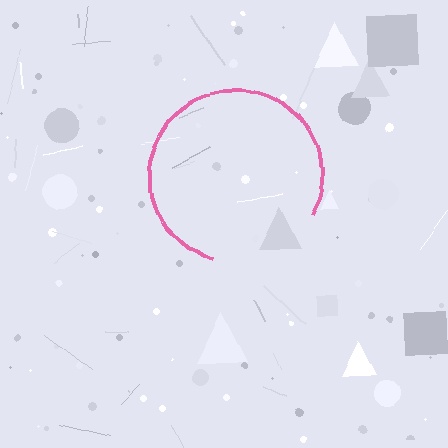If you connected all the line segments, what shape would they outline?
They would outline a circle.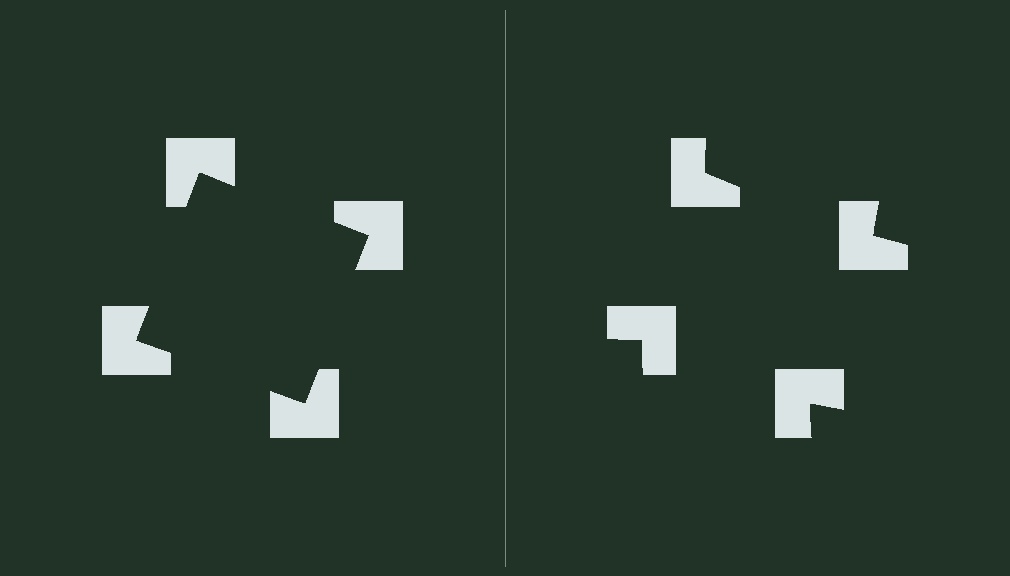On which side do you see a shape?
An illusory square appears on the left side. On the right side the wedge cuts are rotated, so no coherent shape forms.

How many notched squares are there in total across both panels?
8 — 4 on each side.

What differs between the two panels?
The notched squares are positioned identically on both sides; only the wedge orientations differ. On the left they align to a square; on the right they are misaligned.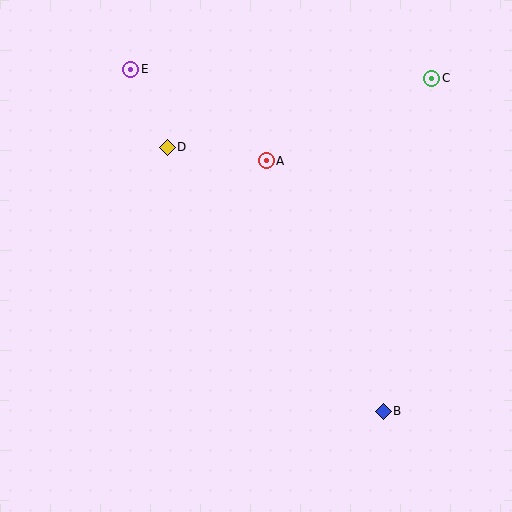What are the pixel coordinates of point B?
Point B is at (383, 411).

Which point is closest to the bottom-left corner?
Point B is closest to the bottom-left corner.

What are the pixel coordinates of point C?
Point C is at (432, 78).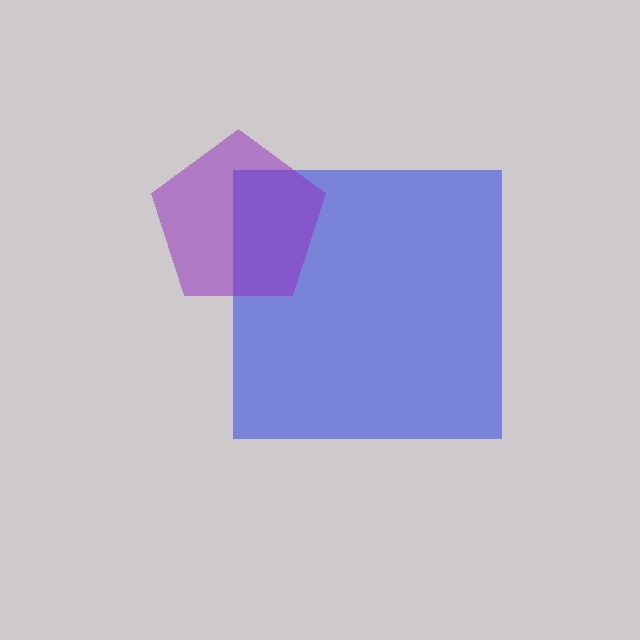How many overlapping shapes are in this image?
There are 2 overlapping shapes in the image.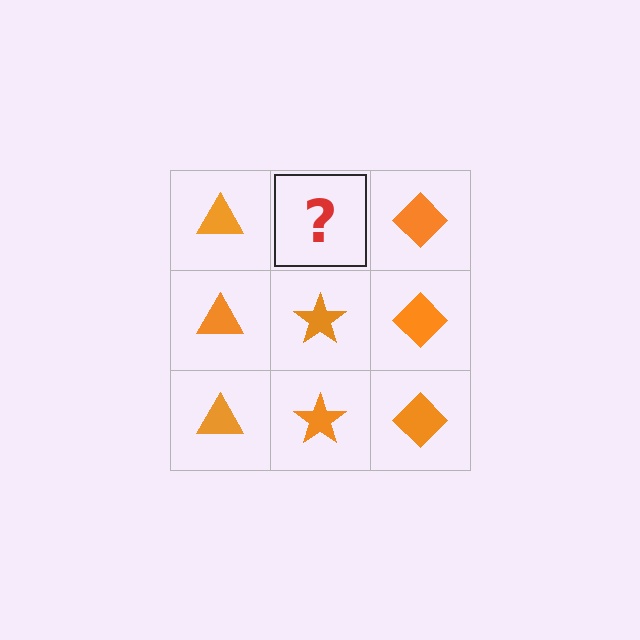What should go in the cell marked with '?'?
The missing cell should contain an orange star.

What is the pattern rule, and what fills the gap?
The rule is that each column has a consistent shape. The gap should be filled with an orange star.